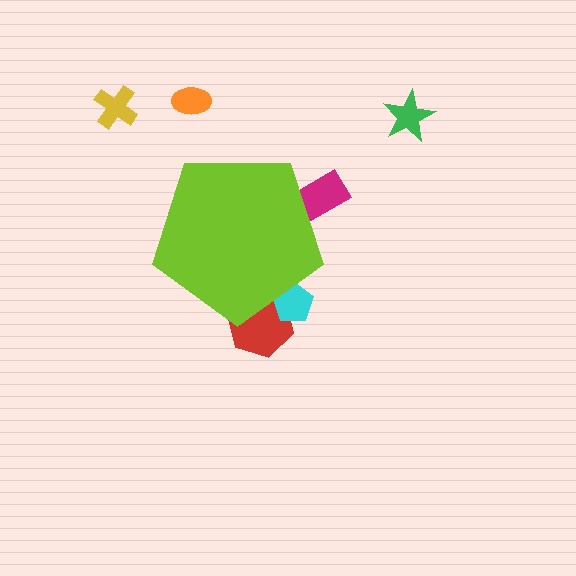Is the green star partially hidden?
No, the green star is fully visible.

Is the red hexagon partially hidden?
Yes, the red hexagon is partially hidden behind the lime pentagon.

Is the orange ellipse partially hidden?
No, the orange ellipse is fully visible.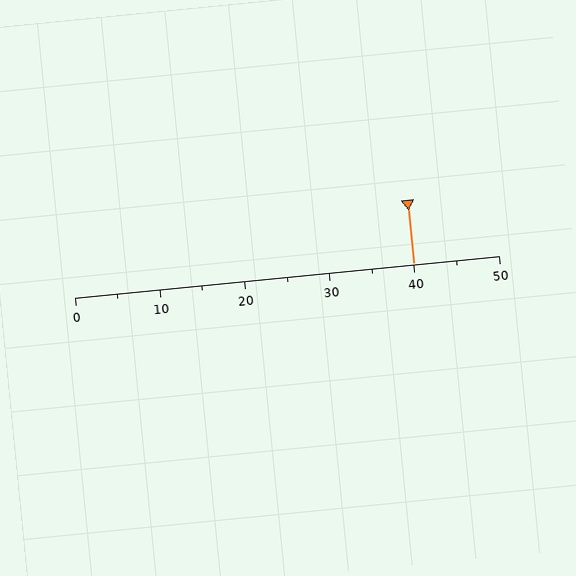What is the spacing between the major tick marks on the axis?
The major ticks are spaced 10 apart.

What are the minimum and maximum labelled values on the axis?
The axis runs from 0 to 50.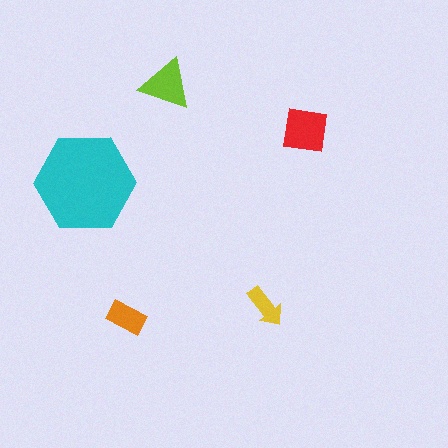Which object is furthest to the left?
The cyan hexagon is leftmost.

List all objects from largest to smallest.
The cyan hexagon, the red square, the lime triangle, the orange rectangle, the yellow arrow.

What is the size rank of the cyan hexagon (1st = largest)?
1st.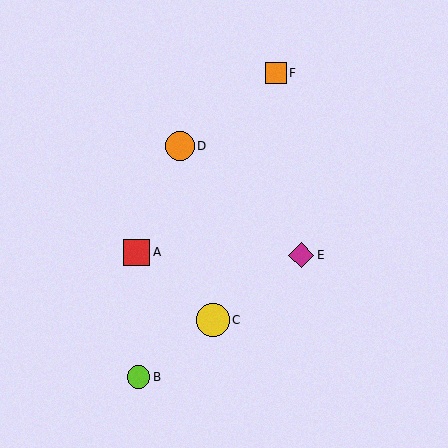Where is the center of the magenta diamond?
The center of the magenta diamond is at (301, 255).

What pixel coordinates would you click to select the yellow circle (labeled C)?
Click at (213, 320) to select the yellow circle C.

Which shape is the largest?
The yellow circle (labeled C) is the largest.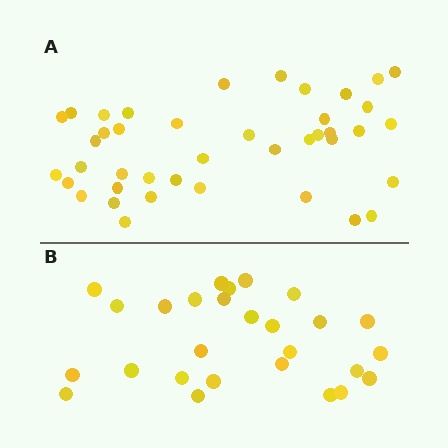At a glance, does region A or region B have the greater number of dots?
Region A (the top region) has more dots.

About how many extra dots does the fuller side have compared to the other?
Region A has approximately 15 more dots than region B.